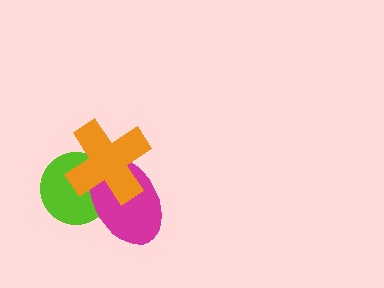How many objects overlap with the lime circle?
2 objects overlap with the lime circle.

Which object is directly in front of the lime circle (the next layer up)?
The magenta ellipse is directly in front of the lime circle.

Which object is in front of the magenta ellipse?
The orange cross is in front of the magenta ellipse.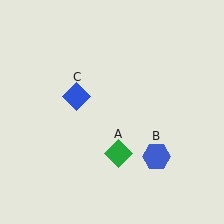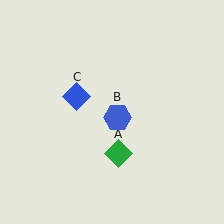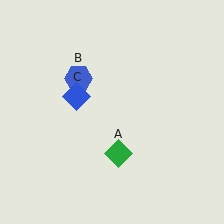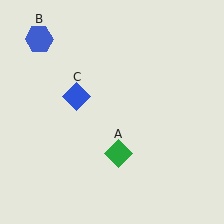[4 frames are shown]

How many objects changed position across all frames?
1 object changed position: blue hexagon (object B).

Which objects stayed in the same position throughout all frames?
Green diamond (object A) and blue diamond (object C) remained stationary.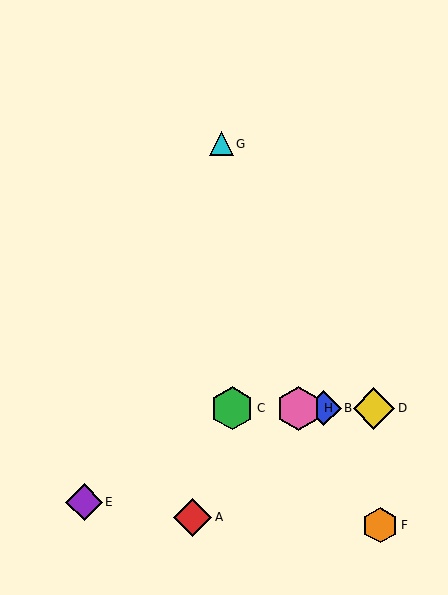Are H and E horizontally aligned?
No, H is at y≈408 and E is at y≈502.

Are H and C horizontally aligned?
Yes, both are at y≈408.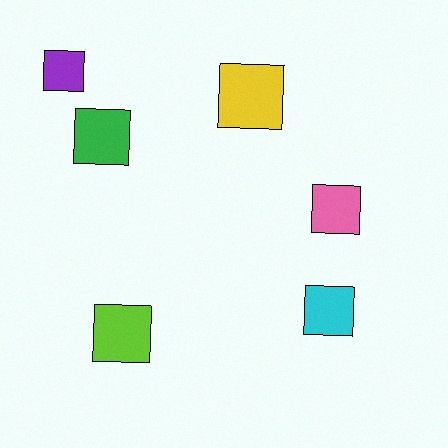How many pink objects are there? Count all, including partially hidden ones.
There is 1 pink object.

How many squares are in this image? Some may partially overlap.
There are 6 squares.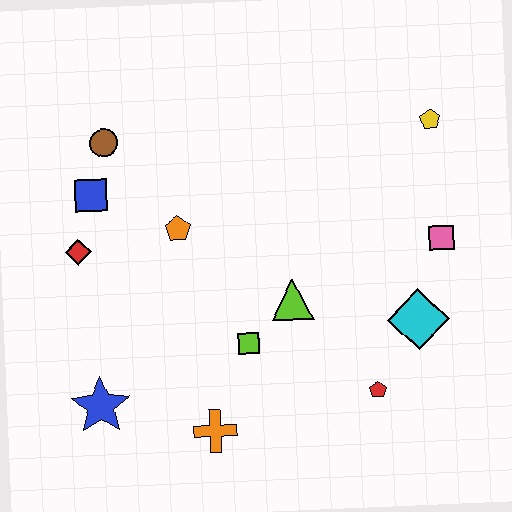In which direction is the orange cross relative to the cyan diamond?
The orange cross is to the left of the cyan diamond.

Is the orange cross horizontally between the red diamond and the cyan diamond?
Yes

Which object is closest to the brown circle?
The blue square is closest to the brown circle.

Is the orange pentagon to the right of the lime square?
No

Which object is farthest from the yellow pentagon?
The blue star is farthest from the yellow pentagon.